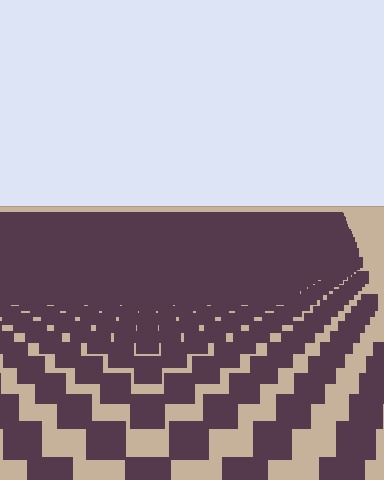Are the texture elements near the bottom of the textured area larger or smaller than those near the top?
Larger. Near the bottom, elements are closer to the viewer and appear at a bigger on-screen size.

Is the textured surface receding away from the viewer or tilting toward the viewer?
The surface is receding away from the viewer. Texture elements get smaller and denser toward the top.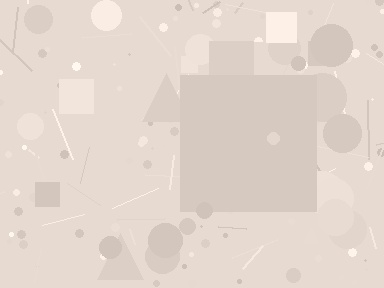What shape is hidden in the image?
A square is hidden in the image.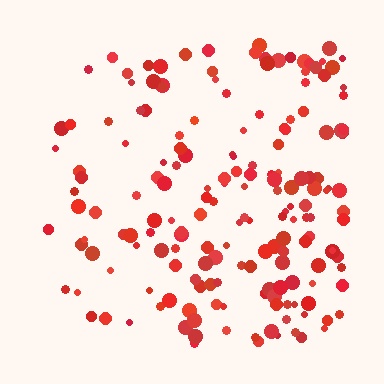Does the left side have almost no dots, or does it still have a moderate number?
Still a moderate number, just noticeably fewer than the right.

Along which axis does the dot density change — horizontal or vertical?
Horizontal.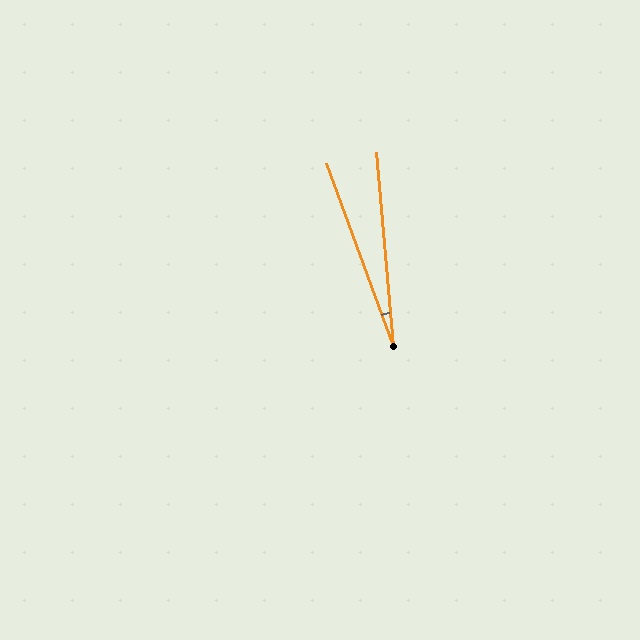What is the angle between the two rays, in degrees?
Approximately 15 degrees.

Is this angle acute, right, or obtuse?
It is acute.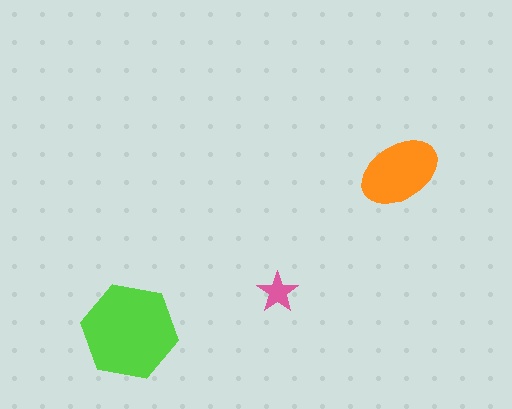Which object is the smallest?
The pink star.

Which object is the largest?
The lime hexagon.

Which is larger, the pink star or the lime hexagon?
The lime hexagon.